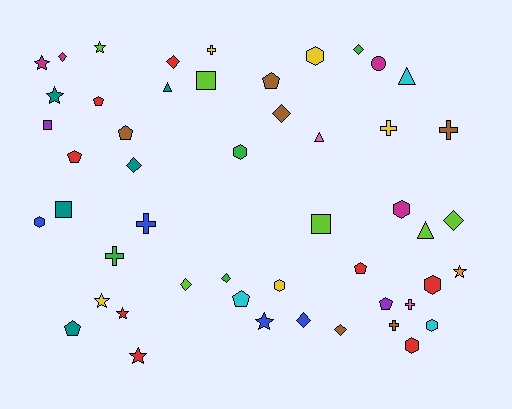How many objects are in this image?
There are 50 objects.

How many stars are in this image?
There are 8 stars.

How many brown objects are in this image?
There are 6 brown objects.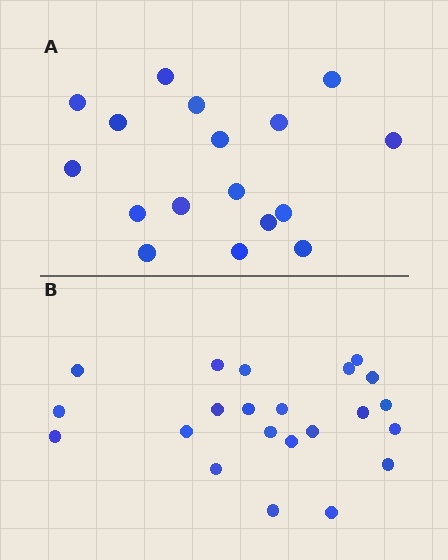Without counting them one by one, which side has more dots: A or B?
Region B (the bottom region) has more dots.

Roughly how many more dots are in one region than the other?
Region B has about 5 more dots than region A.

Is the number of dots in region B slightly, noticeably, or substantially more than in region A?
Region B has noticeably more, but not dramatically so. The ratio is roughly 1.3 to 1.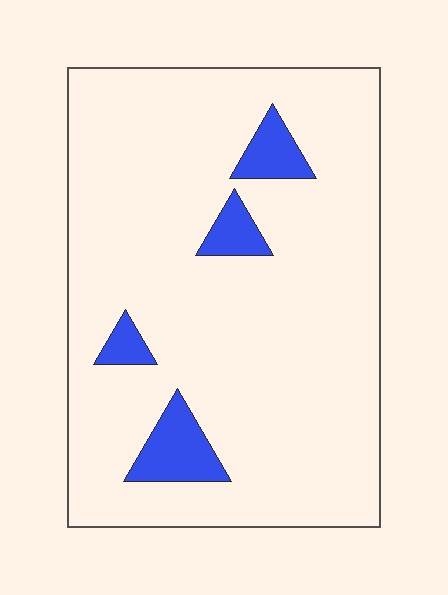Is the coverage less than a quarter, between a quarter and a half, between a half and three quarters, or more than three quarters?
Less than a quarter.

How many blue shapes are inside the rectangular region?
4.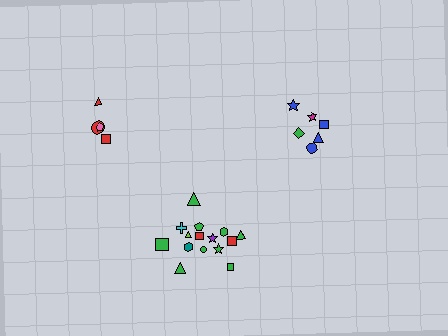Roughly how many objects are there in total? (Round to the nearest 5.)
Roughly 25 objects in total.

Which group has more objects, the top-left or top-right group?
The top-right group.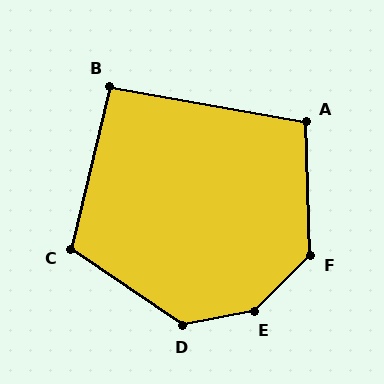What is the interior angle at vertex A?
Approximately 102 degrees (obtuse).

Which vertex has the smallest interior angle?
B, at approximately 93 degrees.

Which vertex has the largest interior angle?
E, at approximately 147 degrees.